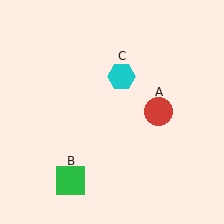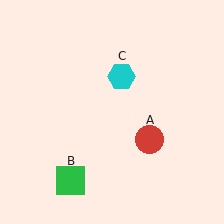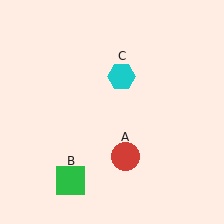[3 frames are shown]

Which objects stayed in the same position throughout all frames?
Green square (object B) and cyan hexagon (object C) remained stationary.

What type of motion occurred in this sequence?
The red circle (object A) rotated clockwise around the center of the scene.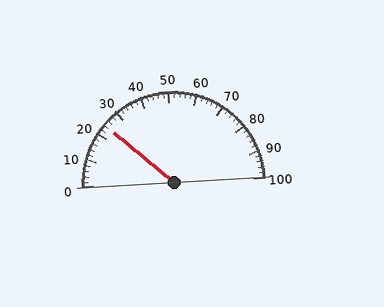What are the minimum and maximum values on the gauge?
The gauge ranges from 0 to 100.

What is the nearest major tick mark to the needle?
The nearest major tick mark is 20.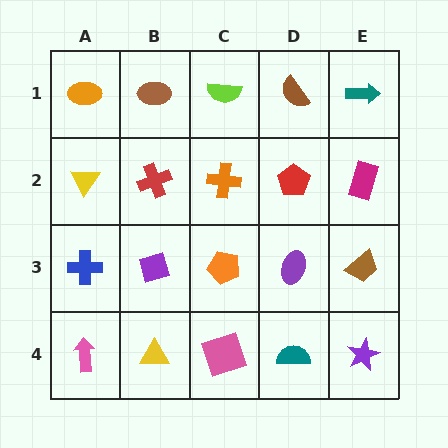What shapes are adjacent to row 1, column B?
A red cross (row 2, column B), an orange ellipse (row 1, column A), a lime semicircle (row 1, column C).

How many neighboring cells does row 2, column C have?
4.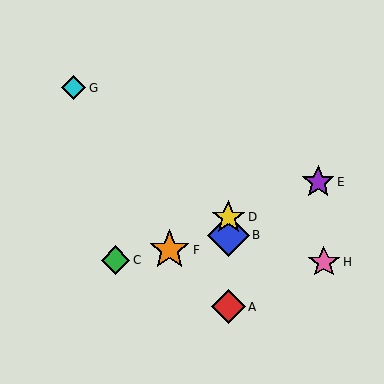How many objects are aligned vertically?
3 objects (A, B, D) are aligned vertically.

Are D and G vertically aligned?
No, D is at x≈228 and G is at x≈73.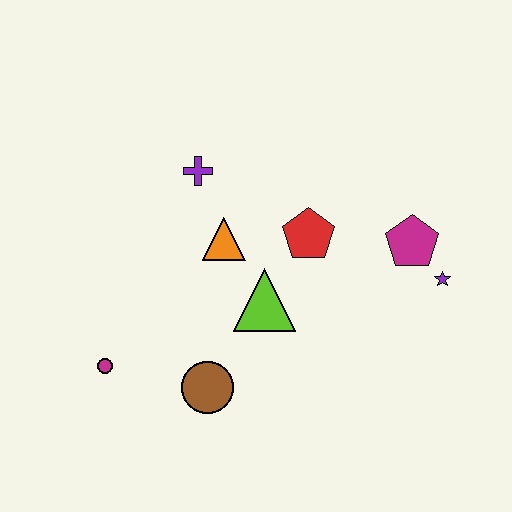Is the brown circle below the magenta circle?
Yes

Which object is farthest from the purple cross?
The purple star is farthest from the purple cross.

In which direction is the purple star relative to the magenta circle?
The purple star is to the right of the magenta circle.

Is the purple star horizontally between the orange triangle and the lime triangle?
No